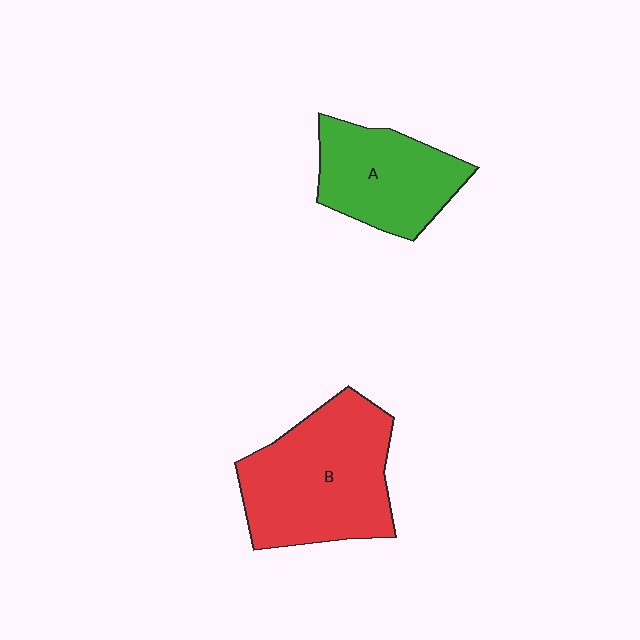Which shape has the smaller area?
Shape A (green).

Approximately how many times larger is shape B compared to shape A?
Approximately 1.5 times.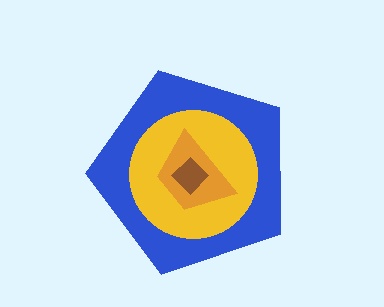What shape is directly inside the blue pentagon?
The yellow circle.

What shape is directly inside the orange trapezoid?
The brown diamond.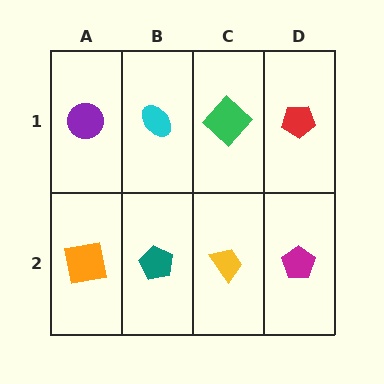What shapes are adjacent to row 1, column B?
A teal pentagon (row 2, column B), a purple circle (row 1, column A), a green diamond (row 1, column C).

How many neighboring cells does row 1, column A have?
2.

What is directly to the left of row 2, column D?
A yellow trapezoid.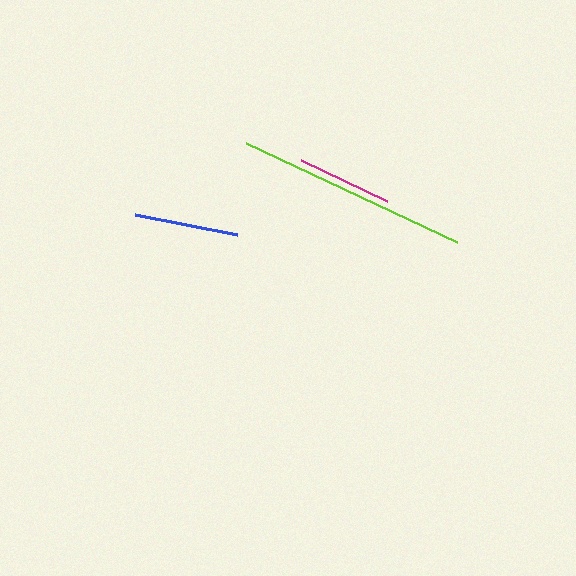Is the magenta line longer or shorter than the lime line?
The lime line is longer than the magenta line.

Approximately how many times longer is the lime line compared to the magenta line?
The lime line is approximately 2.4 times the length of the magenta line.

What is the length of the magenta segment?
The magenta segment is approximately 96 pixels long.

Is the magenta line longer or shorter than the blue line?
The blue line is longer than the magenta line.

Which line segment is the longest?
The lime line is the longest at approximately 233 pixels.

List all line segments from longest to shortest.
From longest to shortest: lime, blue, magenta.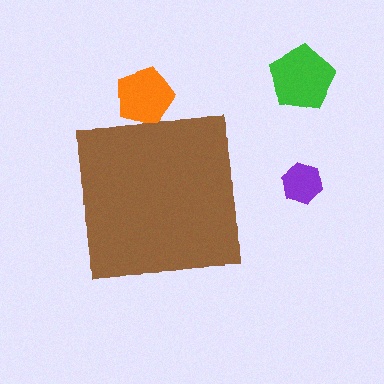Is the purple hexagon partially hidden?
No, the purple hexagon is fully visible.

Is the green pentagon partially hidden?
No, the green pentagon is fully visible.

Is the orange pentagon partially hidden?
Yes, the orange pentagon is partially hidden behind the brown square.